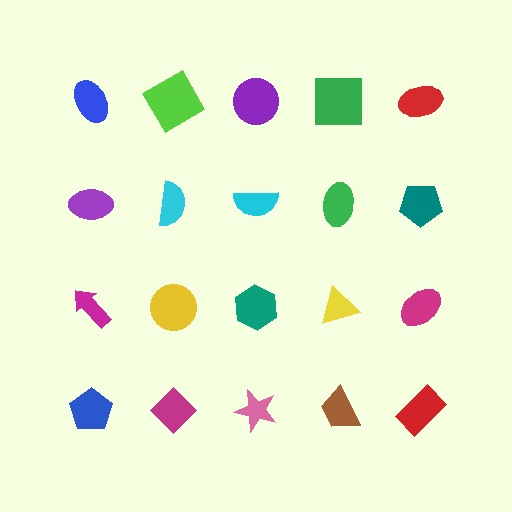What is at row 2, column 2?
A cyan semicircle.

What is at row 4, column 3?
A pink star.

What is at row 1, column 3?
A purple circle.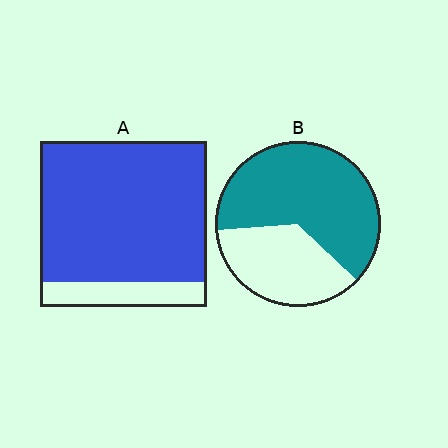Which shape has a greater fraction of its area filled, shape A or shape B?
Shape A.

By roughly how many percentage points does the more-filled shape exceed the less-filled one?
By roughly 20 percentage points (A over B).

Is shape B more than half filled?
Yes.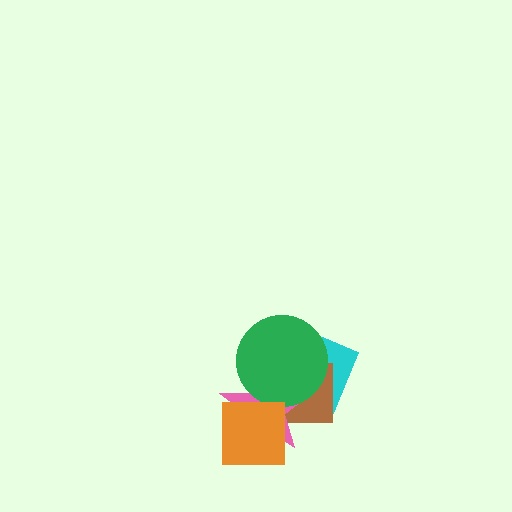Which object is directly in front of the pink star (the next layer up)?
The green circle is directly in front of the pink star.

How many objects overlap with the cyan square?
3 objects overlap with the cyan square.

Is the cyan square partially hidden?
Yes, it is partially covered by another shape.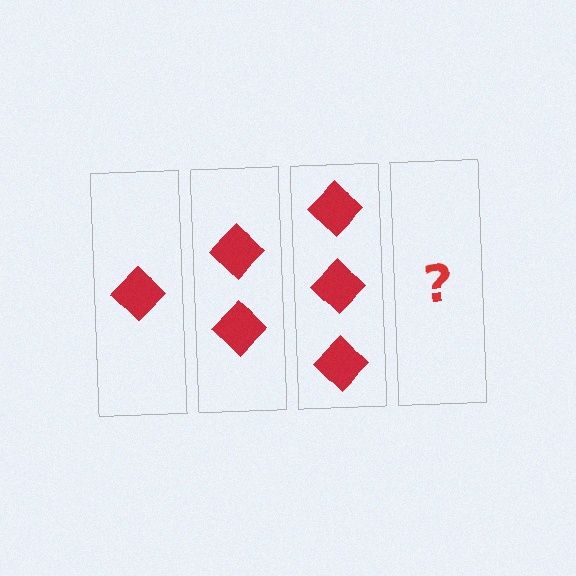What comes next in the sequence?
The next element should be 4 diamonds.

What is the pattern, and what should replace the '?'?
The pattern is that each step adds one more diamond. The '?' should be 4 diamonds.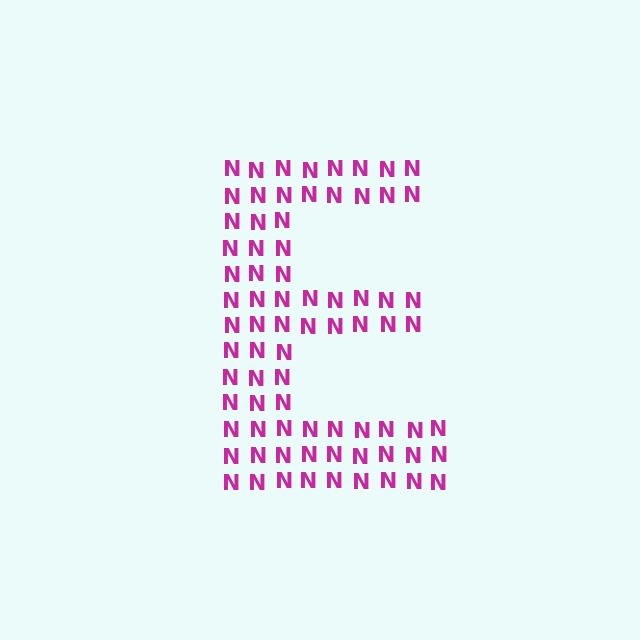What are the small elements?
The small elements are letter N's.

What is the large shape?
The large shape is the letter E.